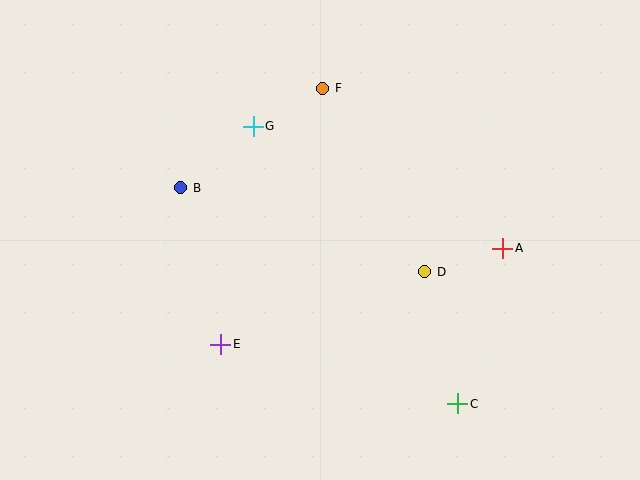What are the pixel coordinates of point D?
Point D is at (425, 272).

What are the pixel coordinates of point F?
Point F is at (323, 88).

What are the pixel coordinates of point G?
Point G is at (253, 126).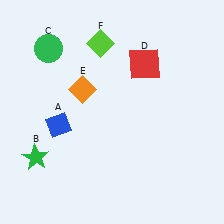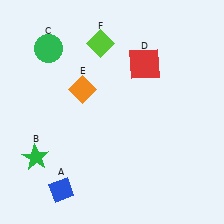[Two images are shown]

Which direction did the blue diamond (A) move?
The blue diamond (A) moved down.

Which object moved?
The blue diamond (A) moved down.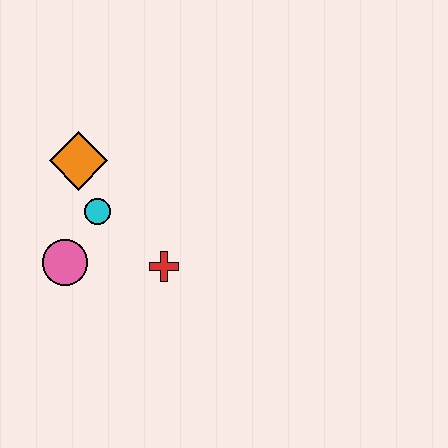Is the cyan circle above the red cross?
Yes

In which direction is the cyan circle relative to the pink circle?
The cyan circle is above the pink circle.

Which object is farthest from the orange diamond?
The red cross is farthest from the orange diamond.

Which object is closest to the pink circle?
The cyan circle is closest to the pink circle.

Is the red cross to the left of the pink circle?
No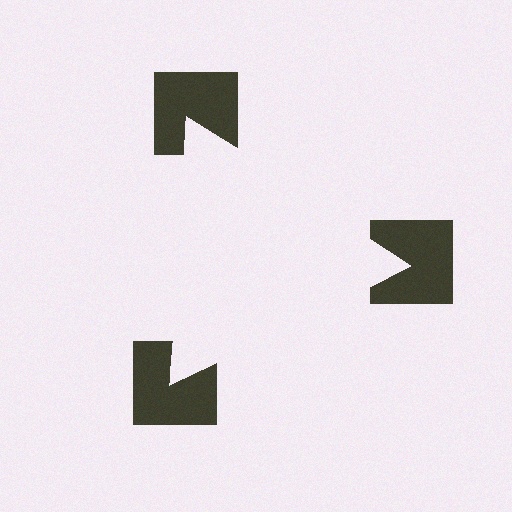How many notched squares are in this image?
There are 3 — one at each vertex of the illusory triangle.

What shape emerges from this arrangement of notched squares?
An illusory triangle — its edges are inferred from the aligned wedge cuts in the notched squares, not physically drawn.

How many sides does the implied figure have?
3 sides.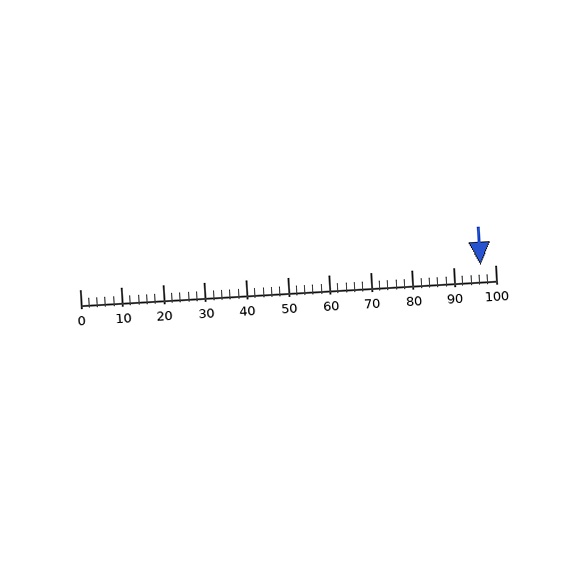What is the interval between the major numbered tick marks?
The major tick marks are spaced 10 units apart.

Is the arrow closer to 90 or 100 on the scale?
The arrow is closer to 100.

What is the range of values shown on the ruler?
The ruler shows values from 0 to 100.